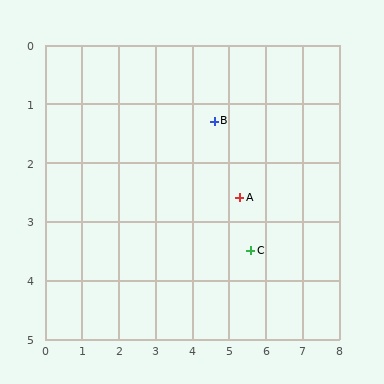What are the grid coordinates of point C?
Point C is at approximately (5.6, 3.5).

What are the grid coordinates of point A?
Point A is at approximately (5.3, 2.6).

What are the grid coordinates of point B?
Point B is at approximately (4.6, 1.3).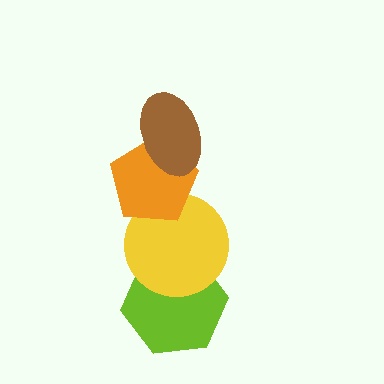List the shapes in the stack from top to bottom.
From top to bottom: the brown ellipse, the orange pentagon, the yellow circle, the lime hexagon.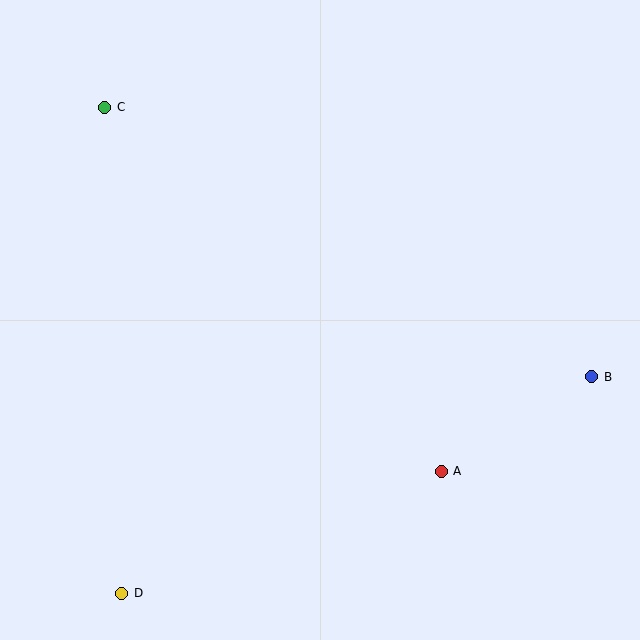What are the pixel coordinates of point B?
Point B is at (592, 377).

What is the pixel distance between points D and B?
The distance between D and B is 518 pixels.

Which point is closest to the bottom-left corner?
Point D is closest to the bottom-left corner.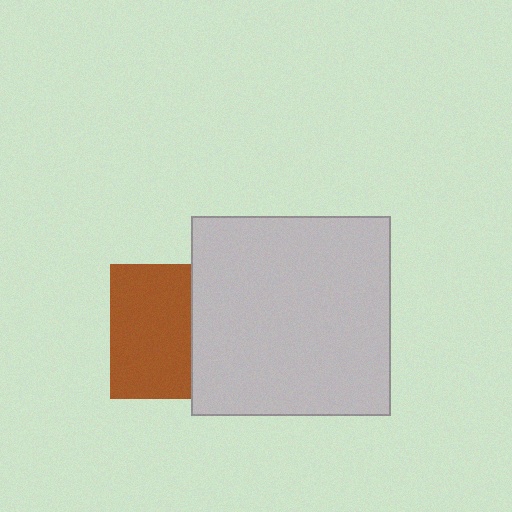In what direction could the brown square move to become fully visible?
The brown square could move left. That would shift it out from behind the light gray square entirely.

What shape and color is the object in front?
The object in front is a light gray square.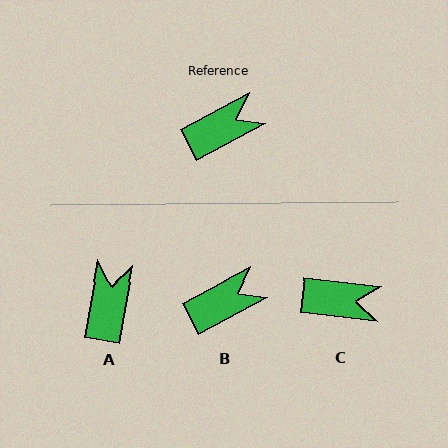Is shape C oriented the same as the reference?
No, it is off by about 35 degrees.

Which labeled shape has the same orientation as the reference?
B.